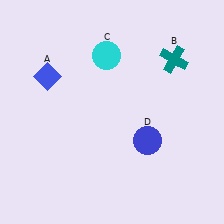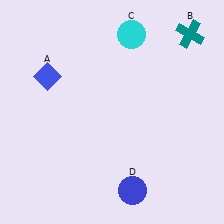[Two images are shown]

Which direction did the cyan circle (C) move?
The cyan circle (C) moved right.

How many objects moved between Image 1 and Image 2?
3 objects moved between the two images.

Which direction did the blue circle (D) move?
The blue circle (D) moved down.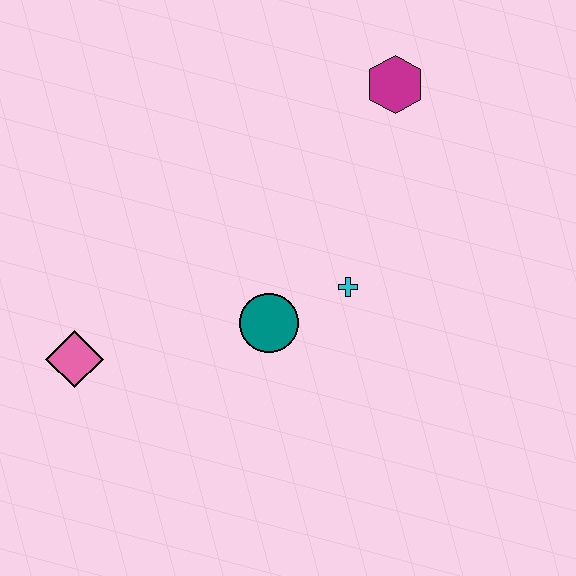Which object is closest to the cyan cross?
The teal circle is closest to the cyan cross.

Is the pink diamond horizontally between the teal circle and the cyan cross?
No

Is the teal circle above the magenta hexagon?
No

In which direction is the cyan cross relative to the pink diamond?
The cyan cross is to the right of the pink diamond.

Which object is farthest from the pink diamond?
The magenta hexagon is farthest from the pink diamond.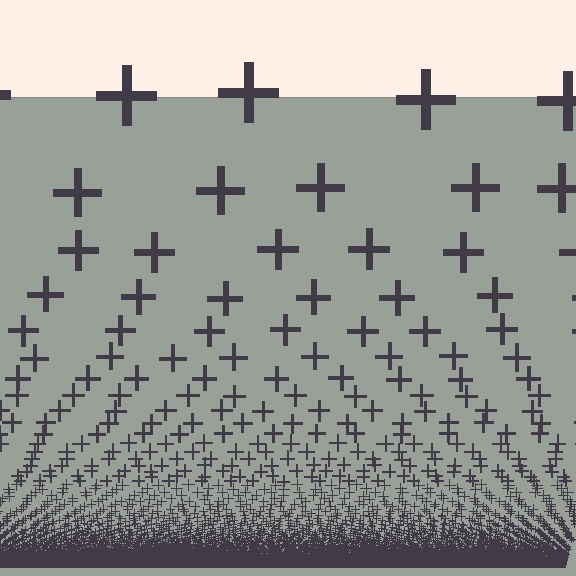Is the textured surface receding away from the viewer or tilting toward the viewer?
The surface appears to tilt toward the viewer. Texture elements get larger and sparser toward the top.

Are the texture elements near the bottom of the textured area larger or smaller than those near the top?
Smaller. The gradient is inverted — elements near the bottom are smaller and denser.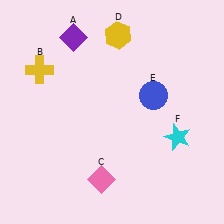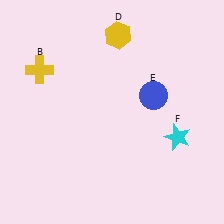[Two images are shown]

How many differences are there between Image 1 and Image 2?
There are 2 differences between the two images.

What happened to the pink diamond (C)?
The pink diamond (C) was removed in Image 2. It was in the bottom-left area of Image 1.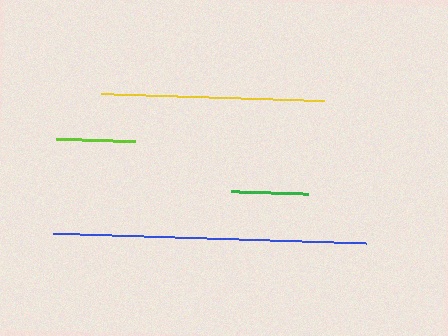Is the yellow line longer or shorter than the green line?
The yellow line is longer than the green line.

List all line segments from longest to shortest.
From longest to shortest: blue, yellow, lime, green.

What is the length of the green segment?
The green segment is approximately 77 pixels long.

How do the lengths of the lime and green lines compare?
The lime and green lines are approximately the same length.